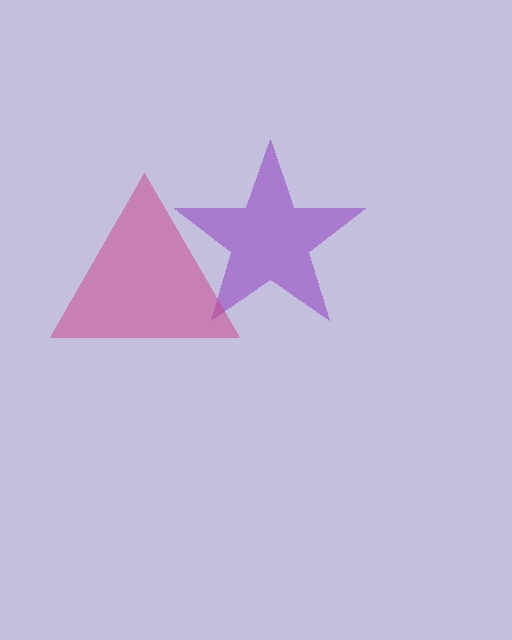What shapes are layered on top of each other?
The layered shapes are: a purple star, a magenta triangle.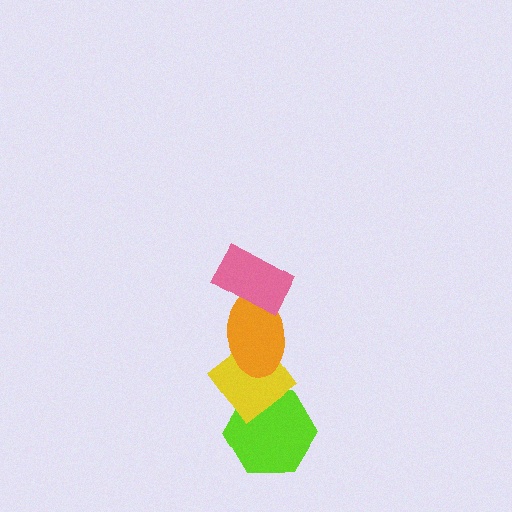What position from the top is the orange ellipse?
The orange ellipse is 2nd from the top.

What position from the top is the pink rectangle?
The pink rectangle is 1st from the top.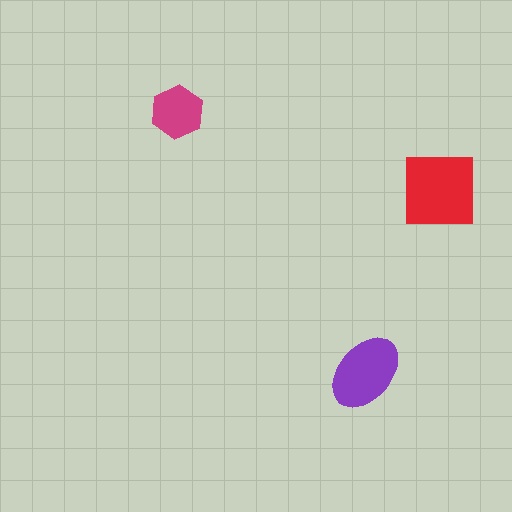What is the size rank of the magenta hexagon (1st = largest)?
3rd.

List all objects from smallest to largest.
The magenta hexagon, the purple ellipse, the red square.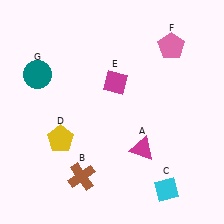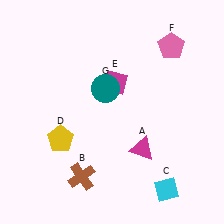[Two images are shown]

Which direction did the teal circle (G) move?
The teal circle (G) moved right.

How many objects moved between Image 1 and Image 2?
1 object moved between the two images.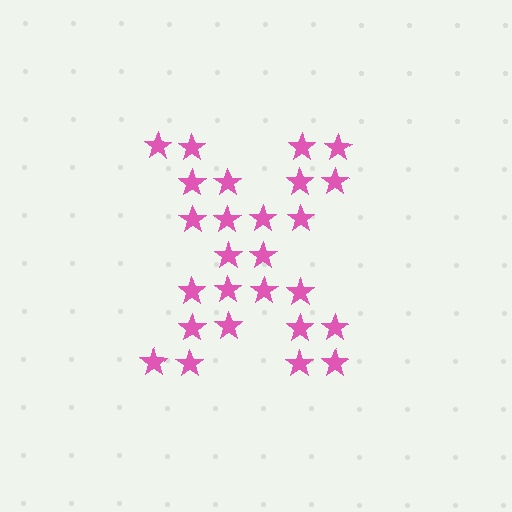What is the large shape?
The large shape is the letter X.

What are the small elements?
The small elements are stars.